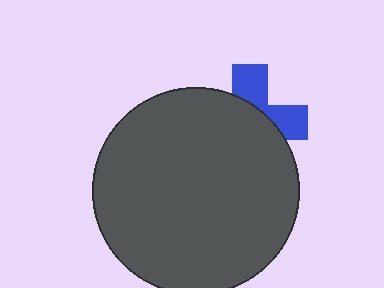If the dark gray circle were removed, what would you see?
You would see the complete blue cross.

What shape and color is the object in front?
The object in front is a dark gray circle.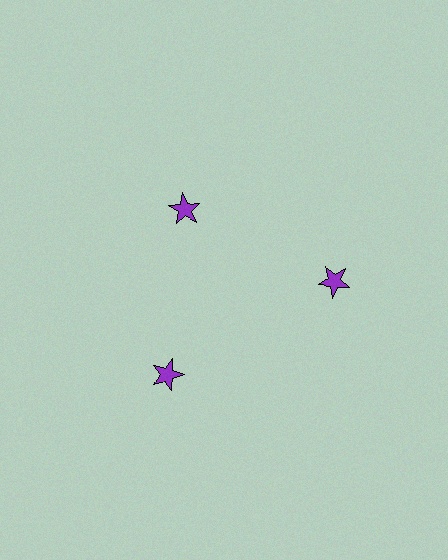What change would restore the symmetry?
The symmetry would be restored by moving it outward, back onto the ring so that all 3 stars sit at equal angles and equal distance from the center.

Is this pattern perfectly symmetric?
No. The 3 purple stars are arranged in a ring, but one element near the 11 o'clock position is pulled inward toward the center, breaking the 3-fold rotational symmetry.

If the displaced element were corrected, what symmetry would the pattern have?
It would have 3-fold rotational symmetry — the pattern would map onto itself every 120 degrees.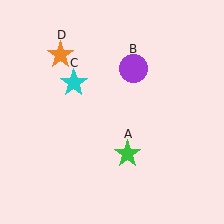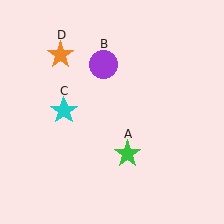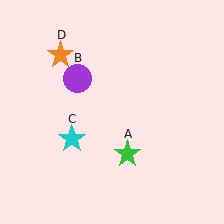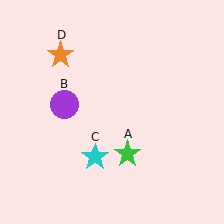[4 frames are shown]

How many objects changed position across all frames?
2 objects changed position: purple circle (object B), cyan star (object C).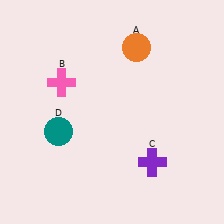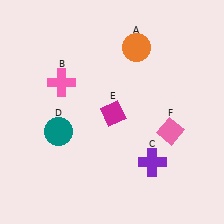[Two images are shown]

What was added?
A magenta diamond (E), a pink diamond (F) were added in Image 2.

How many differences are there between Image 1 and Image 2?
There are 2 differences between the two images.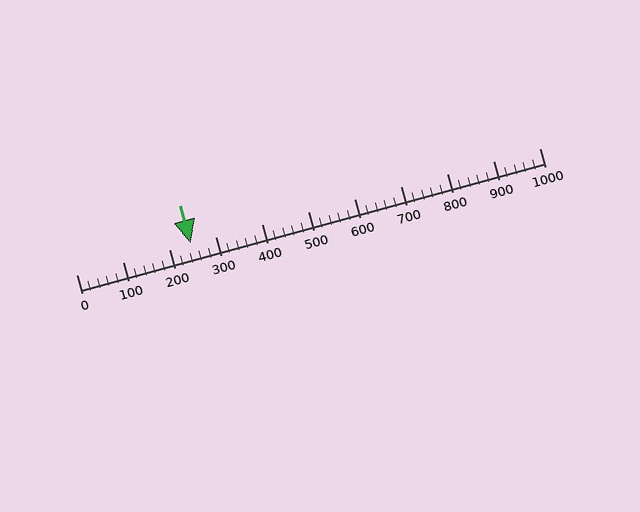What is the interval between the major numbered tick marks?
The major tick marks are spaced 100 units apart.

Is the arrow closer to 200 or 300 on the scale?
The arrow is closer to 200.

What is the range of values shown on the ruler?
The ruler shows values from 0 to 1000.